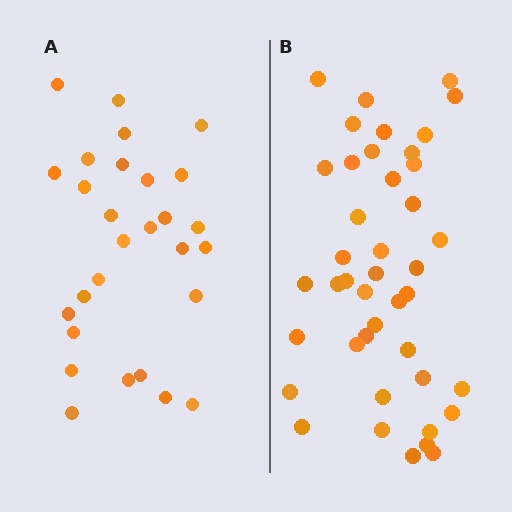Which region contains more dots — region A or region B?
Region B (the right region) has more dots.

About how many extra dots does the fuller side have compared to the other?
Region B has approximately 15 more dots than region A.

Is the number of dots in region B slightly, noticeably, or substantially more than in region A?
Region B has substantially more. The ratio is roughly 1.5 to 1.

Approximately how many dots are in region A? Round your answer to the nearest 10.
About 30 dots. (The exact count is 28, which rounds to 30.)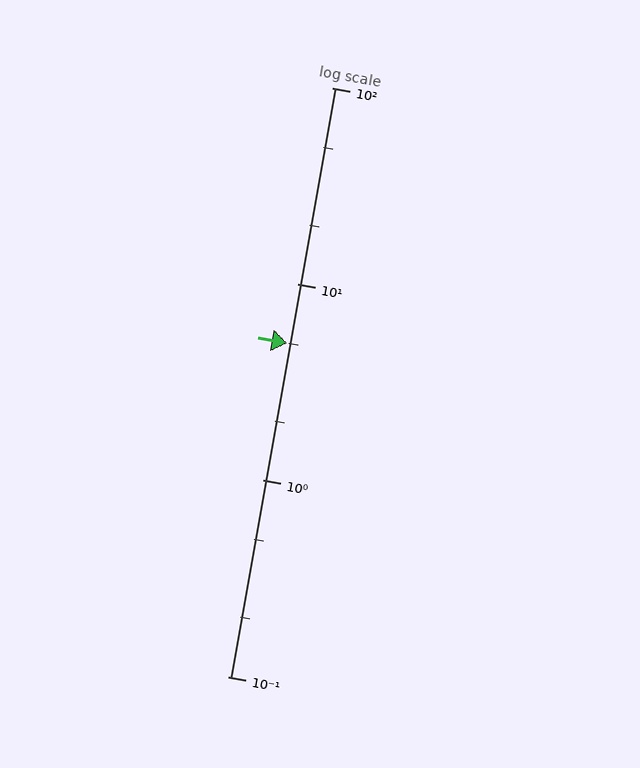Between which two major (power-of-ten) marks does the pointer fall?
The pointer is between 1 and 10.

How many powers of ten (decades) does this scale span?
The scale spans 3 decades, from 0.1 to 100.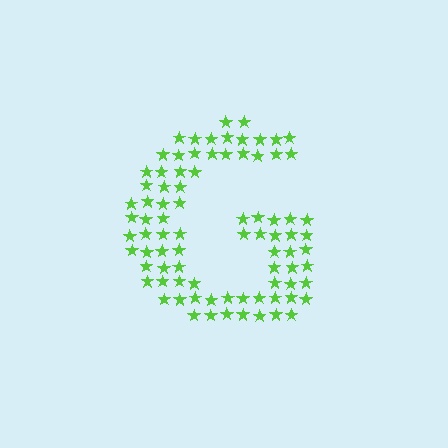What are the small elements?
The small elements are stars.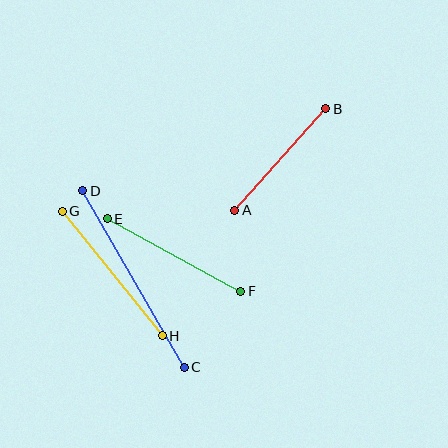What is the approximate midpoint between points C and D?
The midpoint is at approximately (134, 279) pixels.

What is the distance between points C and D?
The distance is approximately 204 pixels.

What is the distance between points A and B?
The distance is approximately 136 pixels.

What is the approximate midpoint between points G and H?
The midpoint is at approximately (112, 274) pixels.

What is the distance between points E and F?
The distance is approximately 152 pixels.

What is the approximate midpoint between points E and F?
The midpoint is at approximately (174, 255) pixels.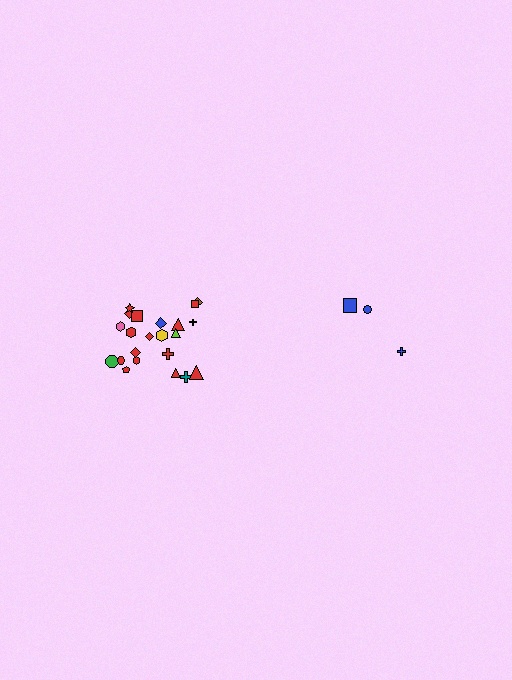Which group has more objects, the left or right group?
The left group.